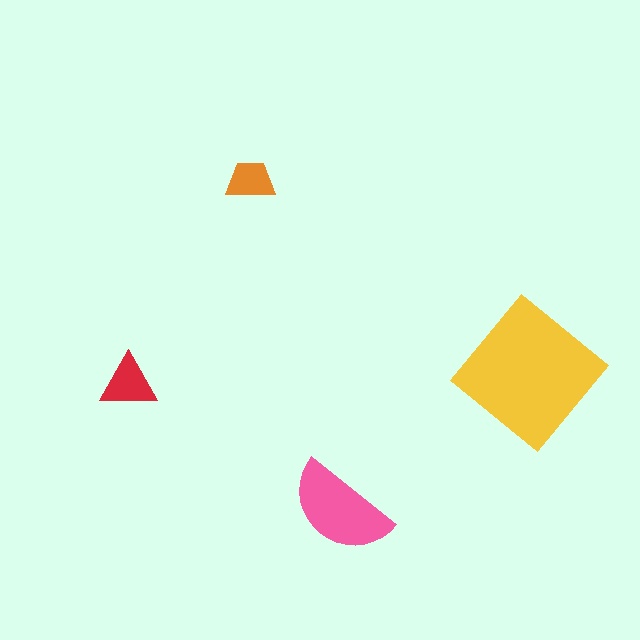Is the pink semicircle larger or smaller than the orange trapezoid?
Larger.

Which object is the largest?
The yellow diamond.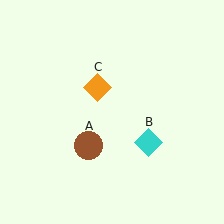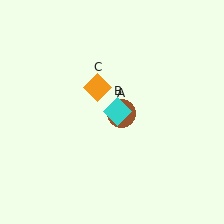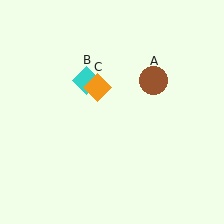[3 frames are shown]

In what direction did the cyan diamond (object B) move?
The cyan diamond (object B) moved up and to the left.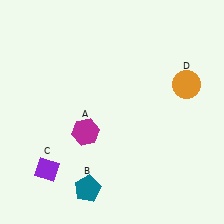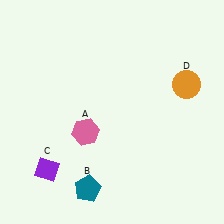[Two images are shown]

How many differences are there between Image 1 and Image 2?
There is 1 difference between the two images.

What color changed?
The hexagon (A) changed from magenta in Image 1 to pink in Image 2.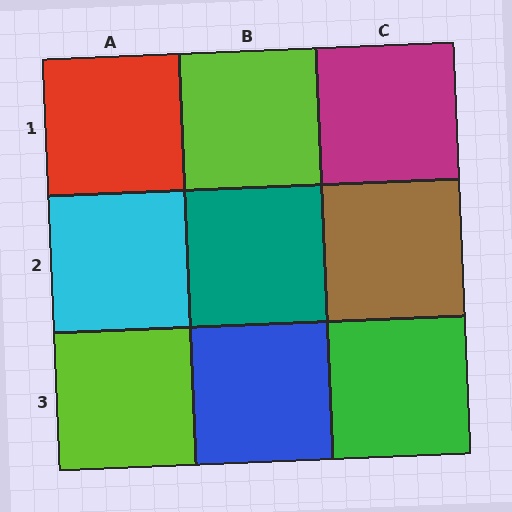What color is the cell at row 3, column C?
Green.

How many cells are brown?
1 cell is brown.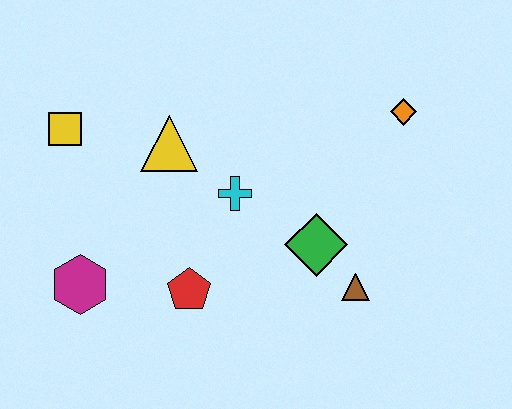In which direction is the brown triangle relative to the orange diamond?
The brown triangle is below the orange diamond.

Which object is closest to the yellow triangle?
The cyan cross is closest to the yellow triangle.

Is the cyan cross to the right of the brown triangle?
No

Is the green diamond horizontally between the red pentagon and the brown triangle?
Yes